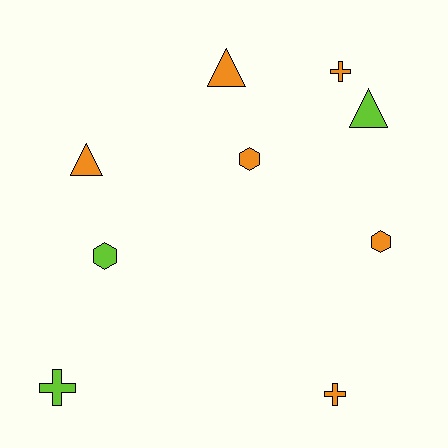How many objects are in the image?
There are 9 objects.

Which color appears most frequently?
Orange, with 6 objects.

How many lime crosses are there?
There is 1 lime cross.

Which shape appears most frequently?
Hexagon, with 3 objects.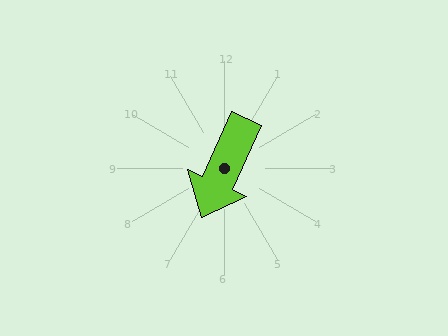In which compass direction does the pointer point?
Southwest.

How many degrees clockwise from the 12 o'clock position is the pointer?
Approximately 204 degrees.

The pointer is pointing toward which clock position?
Roughly 7 o'clock.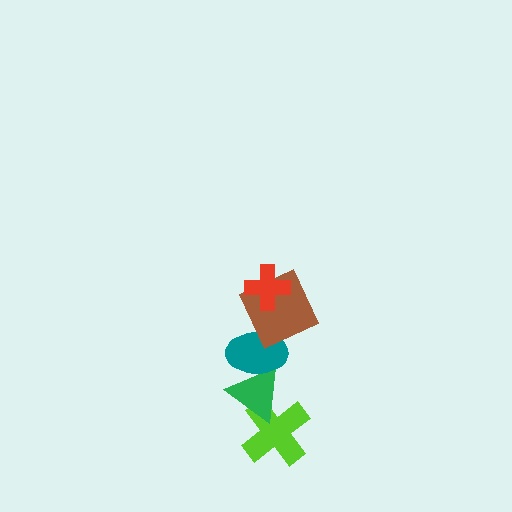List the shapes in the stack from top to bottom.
From top to bottom: the red cross, the brown square, the teal ellipse, the green triangle, the lime cross.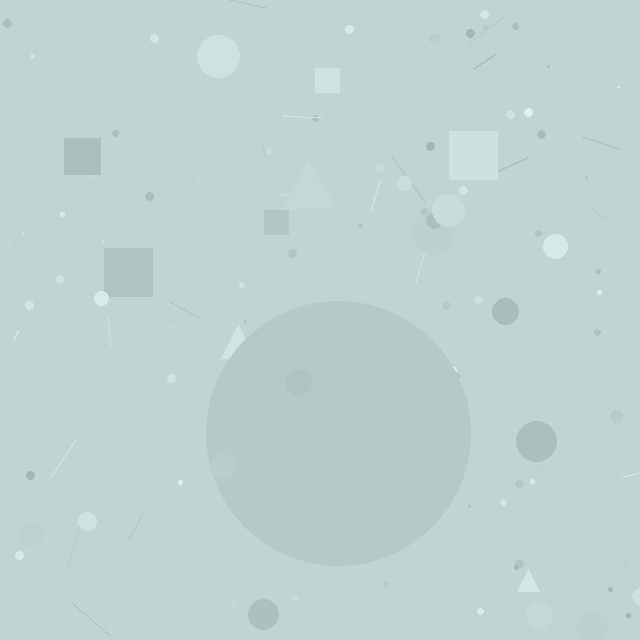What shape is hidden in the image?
A circle is hidden in the image.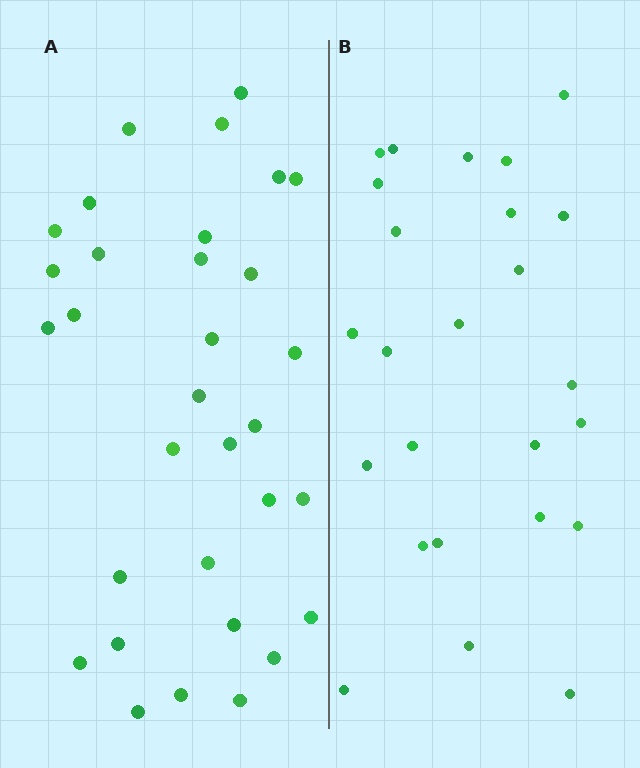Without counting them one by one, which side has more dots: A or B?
Region A (the left region) has more dots.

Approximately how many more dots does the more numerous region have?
Region A has roughly 8 or so more dots than region B.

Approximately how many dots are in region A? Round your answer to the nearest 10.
About 30 dots. (The exact count is 32, which rounds to 30.)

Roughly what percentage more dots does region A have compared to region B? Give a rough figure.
About 30% more.